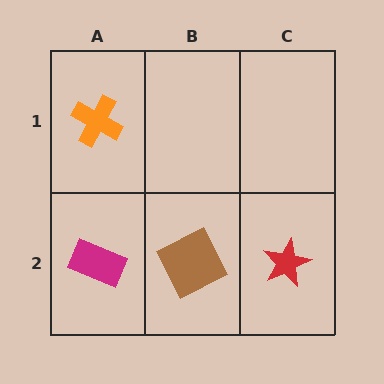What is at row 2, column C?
A red star.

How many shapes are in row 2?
3 shapes.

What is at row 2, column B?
A brown square.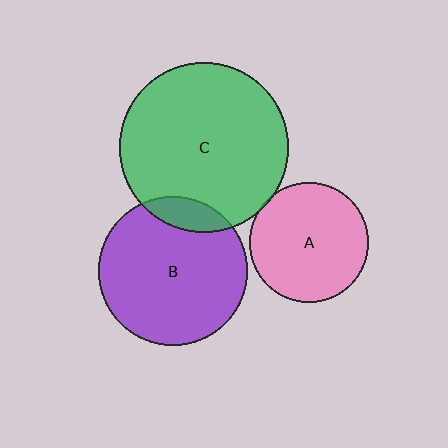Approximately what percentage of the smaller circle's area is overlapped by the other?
Approximately 5%.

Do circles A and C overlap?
Yes.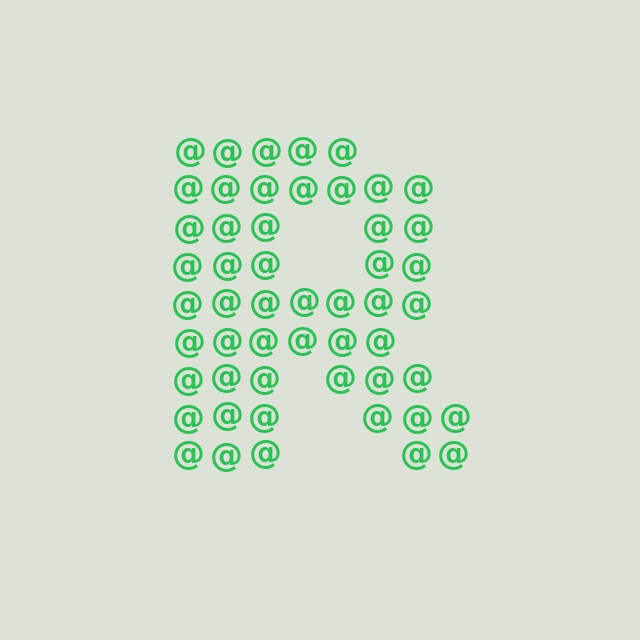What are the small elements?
The small elements are at signs.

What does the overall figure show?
The overall figure shows the letter R.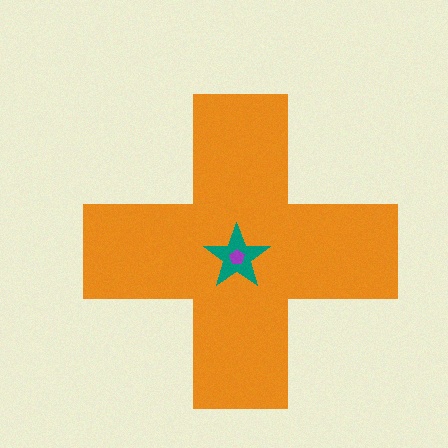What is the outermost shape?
The orange cross.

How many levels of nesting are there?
3.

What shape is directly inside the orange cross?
The teal star.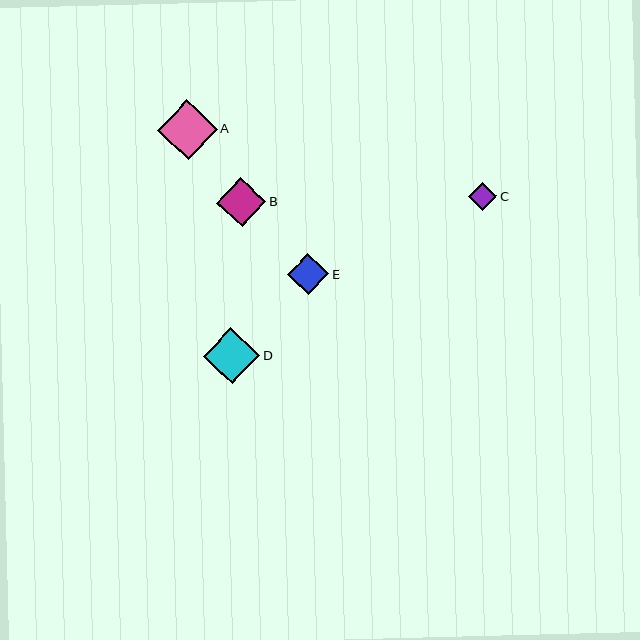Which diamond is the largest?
Diamond A is the largest with a size of approximately 60 pixels.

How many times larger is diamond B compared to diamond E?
Diamond B is approximately 1.2 times the size of diamond E.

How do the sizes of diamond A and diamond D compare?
Diamond A and diamond D are approximately the same size.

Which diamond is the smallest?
Diamond C is the smallest with a size of approximately 28 pixels.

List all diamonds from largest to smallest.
From largest to smallest: A, D, B, E, C.